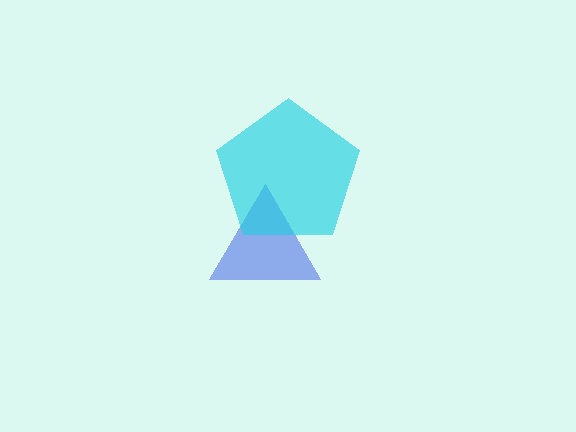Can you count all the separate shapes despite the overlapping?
Yes, there are 2 separate shapes.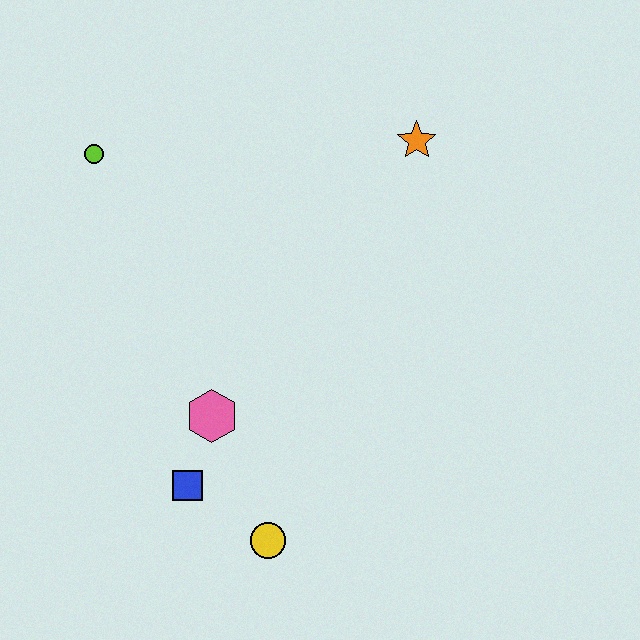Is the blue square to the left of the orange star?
Yes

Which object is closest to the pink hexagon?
The blue square is closest to the pink hexagon.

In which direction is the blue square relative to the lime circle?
The blue square is below the lime circle.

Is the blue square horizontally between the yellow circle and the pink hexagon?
No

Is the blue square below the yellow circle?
No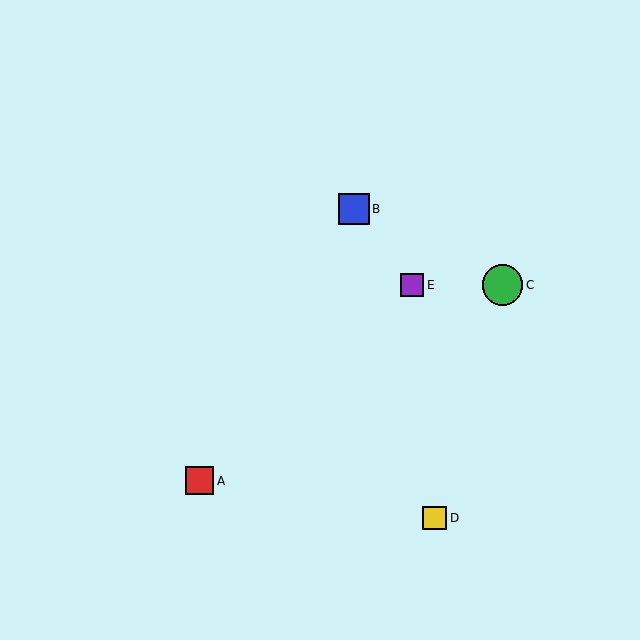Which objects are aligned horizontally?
Objects C, E are aligned horizontally.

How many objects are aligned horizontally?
2 objects (C, E) are aligned horizontally.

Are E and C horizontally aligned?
Yes, both are at y≈285.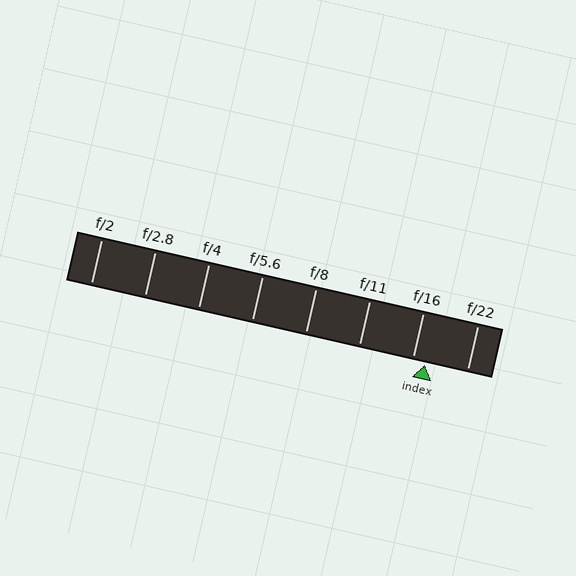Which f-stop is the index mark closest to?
The index mark is closest to f/16.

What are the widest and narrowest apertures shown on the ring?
The widest aperture shown is f/2 and the narrowest is f/22.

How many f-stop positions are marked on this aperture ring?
There are 8 f-stop positions marked.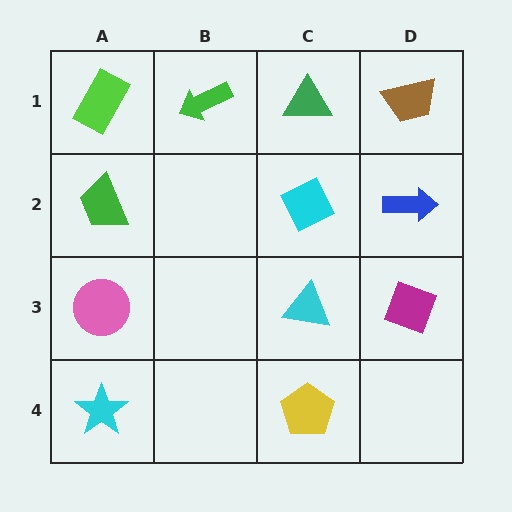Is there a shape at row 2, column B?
No, that cell is empty.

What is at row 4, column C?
A yellow pentagon.